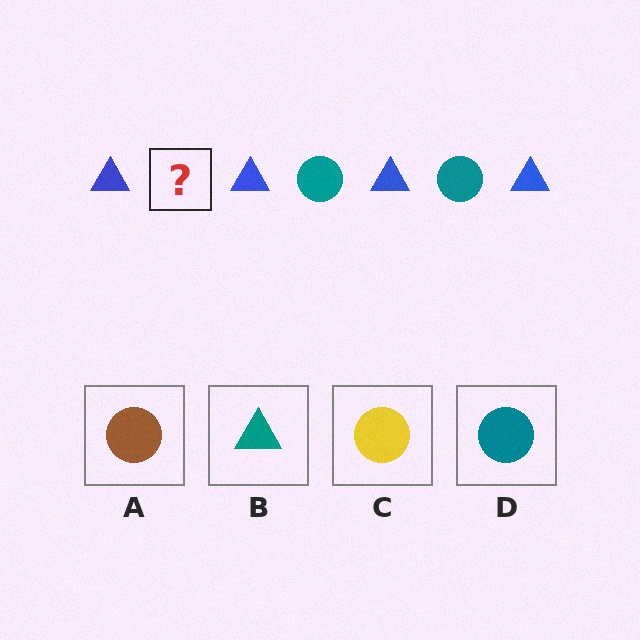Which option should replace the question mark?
Option D.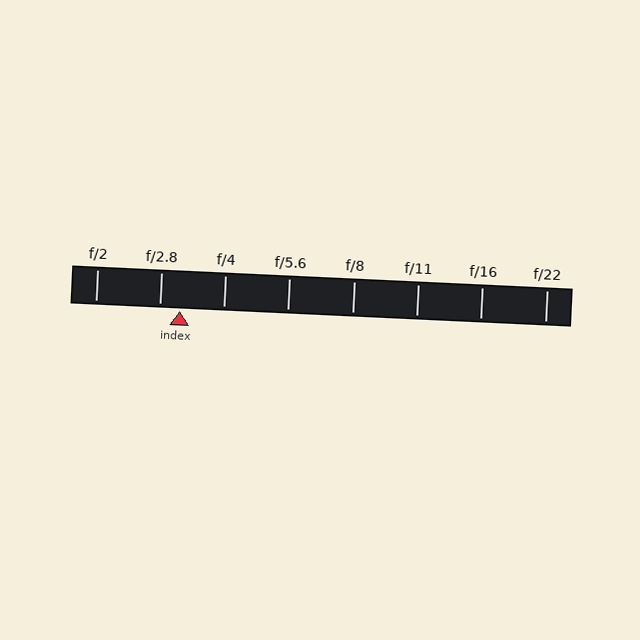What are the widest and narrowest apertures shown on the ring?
The widest aperture shown is f/2 and the narrowest is f/22.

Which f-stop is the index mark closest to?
The index mark is closest to f/2.8.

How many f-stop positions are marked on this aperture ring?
There are 8 f-stop positions marked.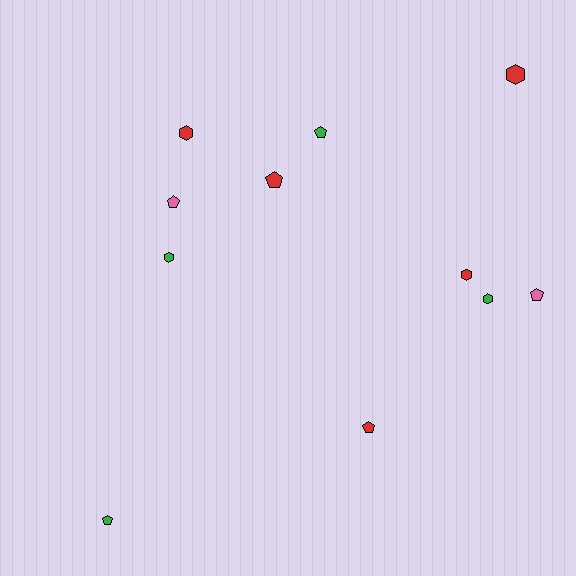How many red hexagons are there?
There are 3 red hexagons.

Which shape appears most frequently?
Pentagon, with 6 objects.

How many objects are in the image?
There are 11 objects.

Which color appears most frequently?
Red, with 5 objects.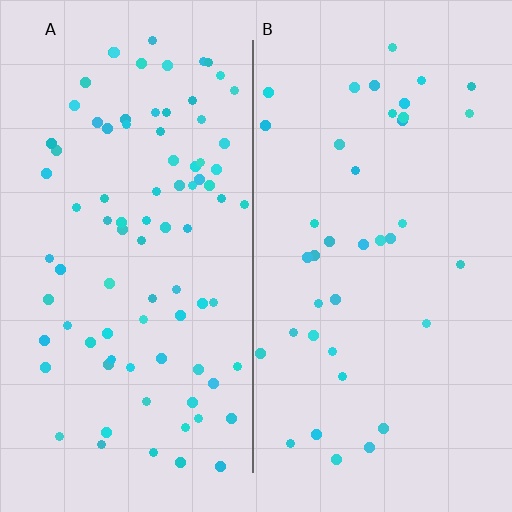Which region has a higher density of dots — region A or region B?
A (the left).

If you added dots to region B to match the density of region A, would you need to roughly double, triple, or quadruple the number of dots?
Approximately double.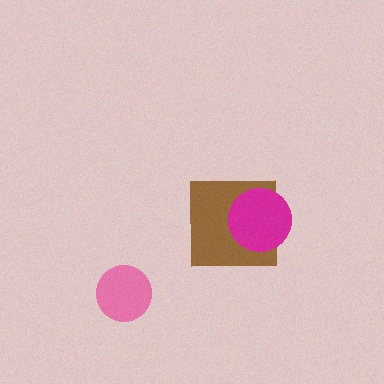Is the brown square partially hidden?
Yes, it is partially covered by another shape.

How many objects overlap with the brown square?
1 object overlaps with the brown square.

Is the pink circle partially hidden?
No, no other shape covers it.